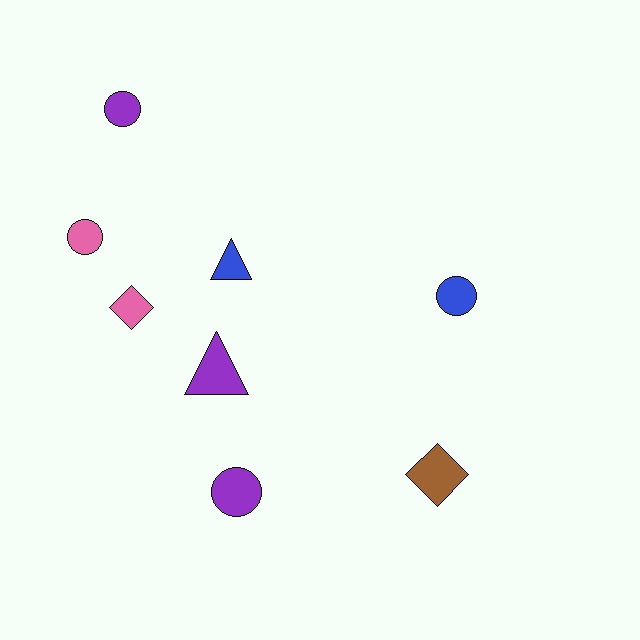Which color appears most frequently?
Purple, with 3 objects.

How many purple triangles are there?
There is 1 purple triangle.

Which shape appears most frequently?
Circle, with 4 objects.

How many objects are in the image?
There are 8 objects.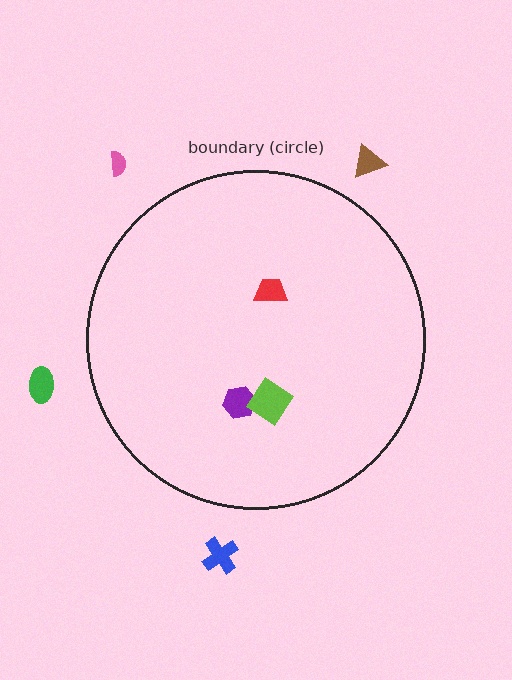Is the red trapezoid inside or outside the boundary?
Inside.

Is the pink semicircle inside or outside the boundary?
Outside.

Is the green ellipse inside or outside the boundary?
Outside.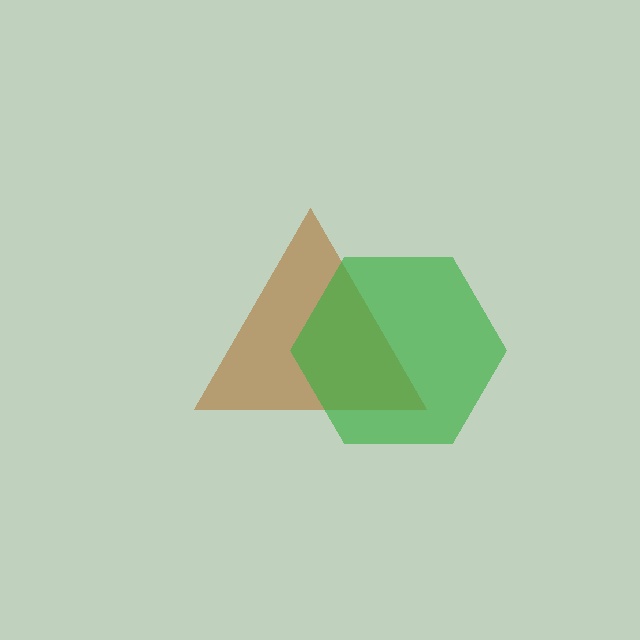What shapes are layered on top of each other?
The layered shapes are: a brown triangle, a green hexagon.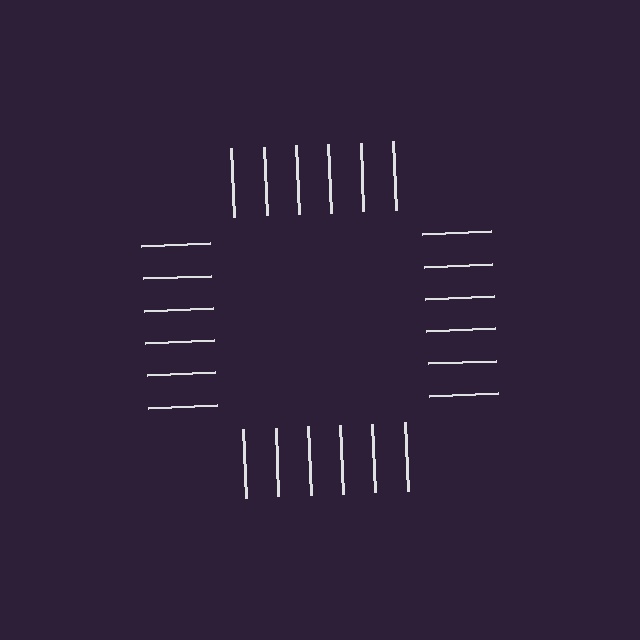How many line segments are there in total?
24 — 6 along each of the 4 edges.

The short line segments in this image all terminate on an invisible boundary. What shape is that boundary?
An illusory square — the line segments terminate on its edges but no continuous stroke is drawn.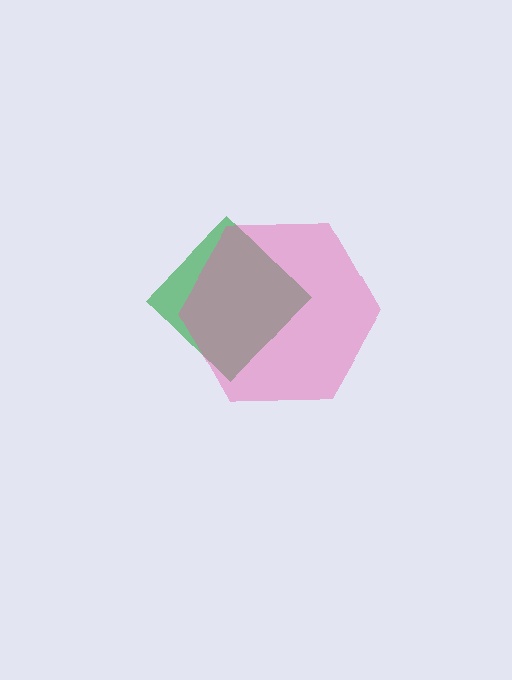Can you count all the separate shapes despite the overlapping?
Yes, there are 2 separate shapes.